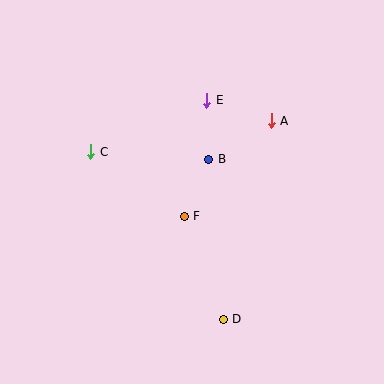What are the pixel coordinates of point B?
Point B is at (209, 159).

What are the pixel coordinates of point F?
Point F is at (184, 216).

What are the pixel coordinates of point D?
Point D is at (223, 319).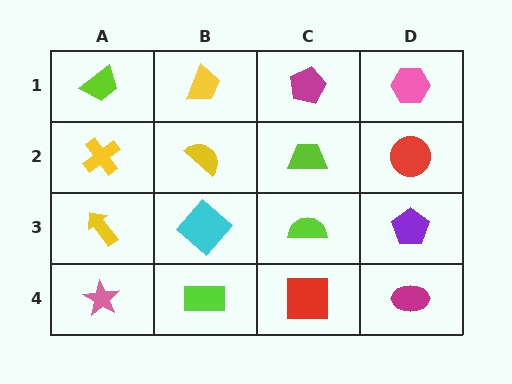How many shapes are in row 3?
4 shapes.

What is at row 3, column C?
A lime semicircle.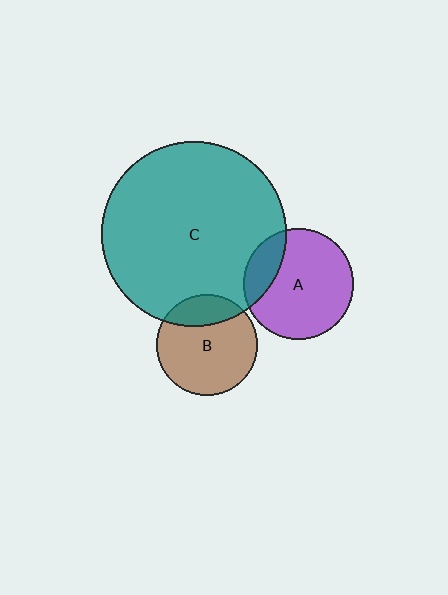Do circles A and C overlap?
Yes.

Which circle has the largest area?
Circle C (teal).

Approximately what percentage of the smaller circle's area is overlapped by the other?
Approximately 20%.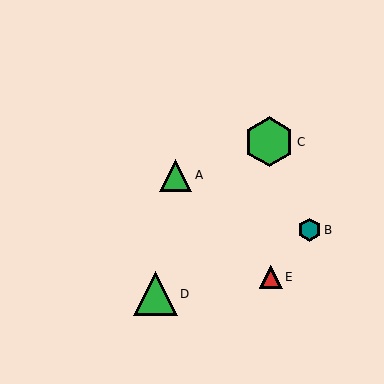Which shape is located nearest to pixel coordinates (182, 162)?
The green triangle (labeled A) at (176, 175) is nearest to that location.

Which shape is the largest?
The green hexagon (labeled C) is the largest.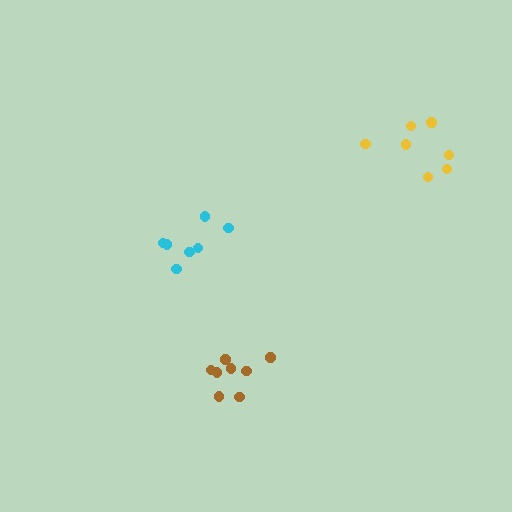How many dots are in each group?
Group 1: 7 dots, Group 2: 8 dots, Group 3: 7 dots (22 total).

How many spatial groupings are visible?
There are 3 spatial groupings.